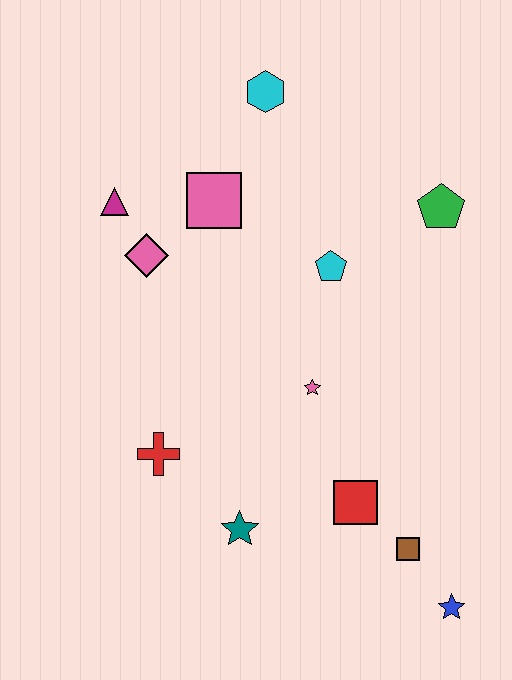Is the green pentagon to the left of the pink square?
No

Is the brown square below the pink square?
Yes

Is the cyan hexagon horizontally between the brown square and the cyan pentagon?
No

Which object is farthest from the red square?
The cyan hexagon is farthest from the red square.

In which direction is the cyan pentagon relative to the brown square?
The cyan pentagon is above the brown square.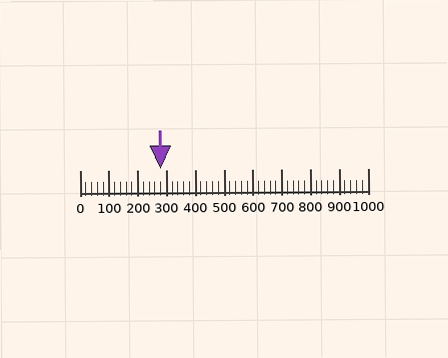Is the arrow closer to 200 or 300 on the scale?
The arrow is closer to 300.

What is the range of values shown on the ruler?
The ruler shows values from 0 to 1000.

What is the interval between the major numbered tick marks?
The major tick marks are spaced 100 units apart.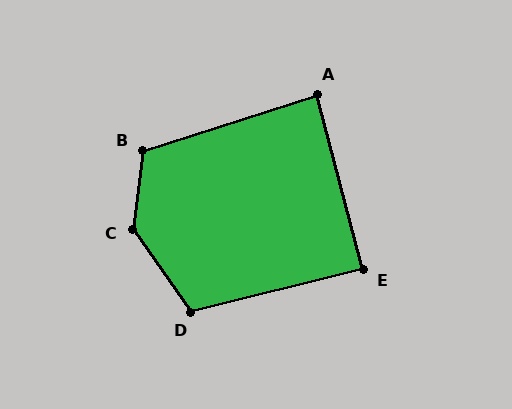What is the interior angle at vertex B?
Approximately 115 degrees (obtuse).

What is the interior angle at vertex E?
Approximately 89 degrees (approximately right).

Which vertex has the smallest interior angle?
A, at approximately 87 degrees.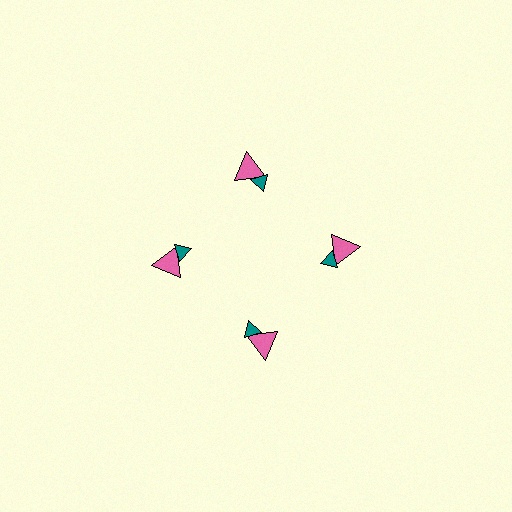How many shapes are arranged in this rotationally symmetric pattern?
There are 8 shapes, arranged in 4 groups of 2.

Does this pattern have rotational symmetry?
Yes, this pattern has 4-fold rotational symmetry. It looks the same after rotating 90 degrees around the center.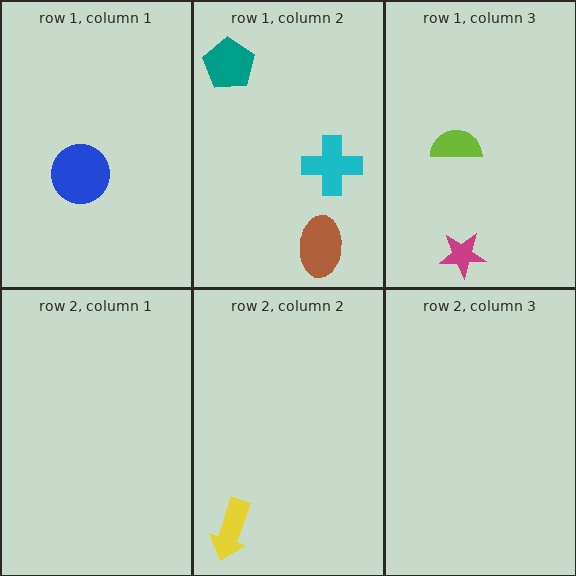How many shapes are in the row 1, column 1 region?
1.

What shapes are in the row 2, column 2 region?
The yellow arrow.